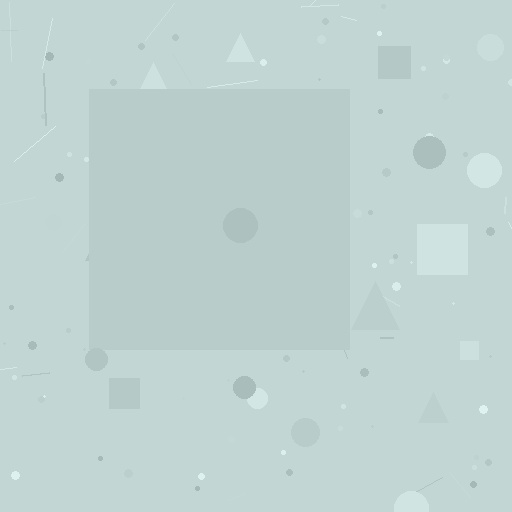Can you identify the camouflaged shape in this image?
The camouflaged shape is a square.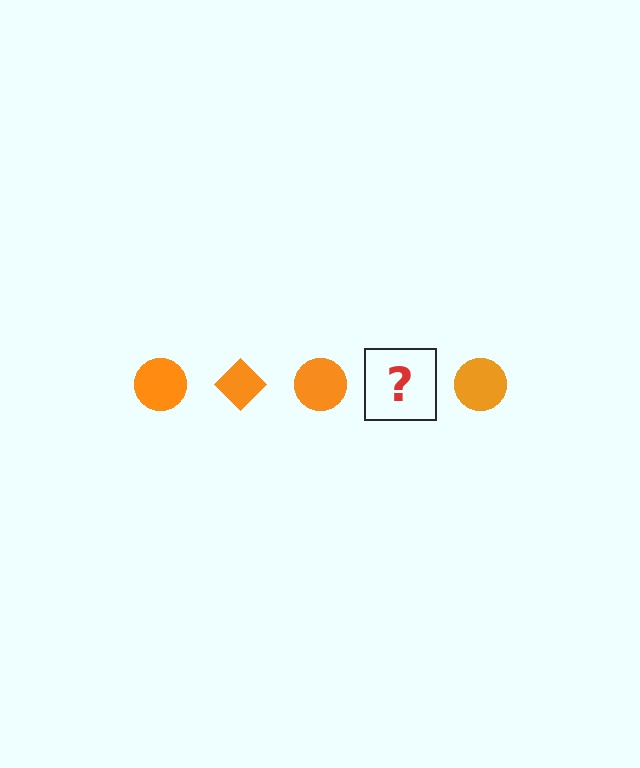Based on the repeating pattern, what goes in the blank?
The blank should be an orange diamond.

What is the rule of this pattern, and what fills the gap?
The rule is that the pattern cycles through circle, diamond shapes in orange. The gap should be filled with an orange diamond.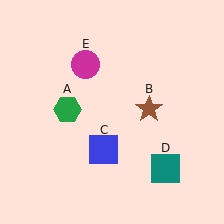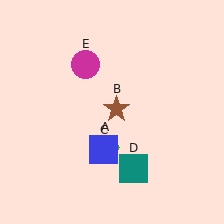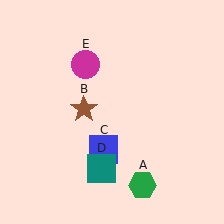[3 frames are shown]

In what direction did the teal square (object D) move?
The teal square (object D) moved left.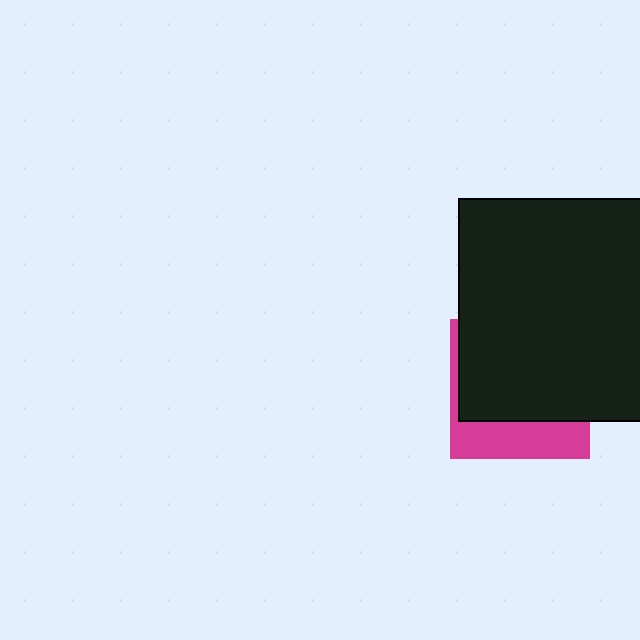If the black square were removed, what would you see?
You would see the complete magenta square.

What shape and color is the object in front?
The object in front is a black square.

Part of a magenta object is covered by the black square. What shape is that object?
It is a square.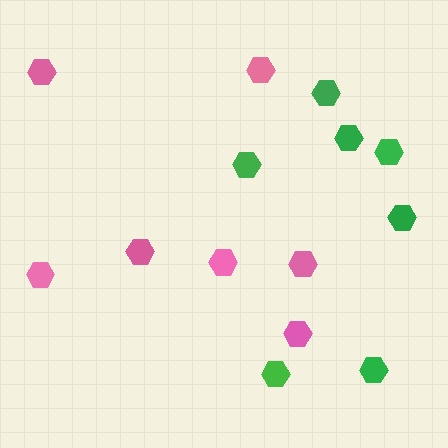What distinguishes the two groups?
There are 2 groups: one group of green hexagons (7) and one group of pink hexagons (7).